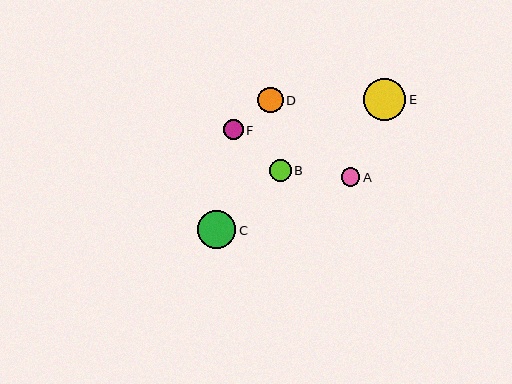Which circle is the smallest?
Circle A is the smallest with a size of approximately 18 pixels.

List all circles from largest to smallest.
From largest to smallest: E, C, D, B, F, A.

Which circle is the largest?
Circle E is the largest with a size of approximately 42 pixels.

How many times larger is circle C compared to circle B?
Circle C is approximately 1.7 times the size of circle B.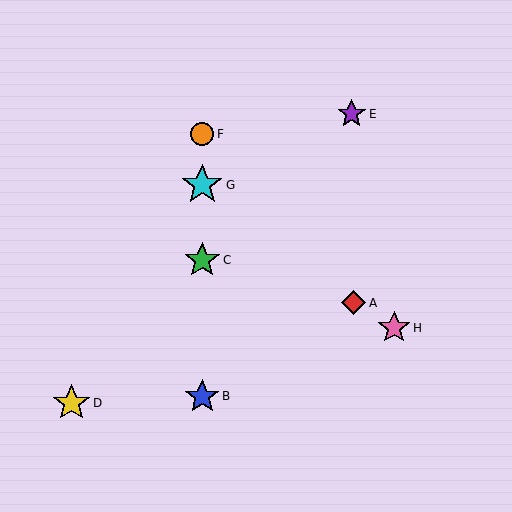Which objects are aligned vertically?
Objects B, C, F, G are aligned vertically.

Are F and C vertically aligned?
Yes, both are at x≈202.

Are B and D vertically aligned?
No, B is at x≈202 and D is at x≈71.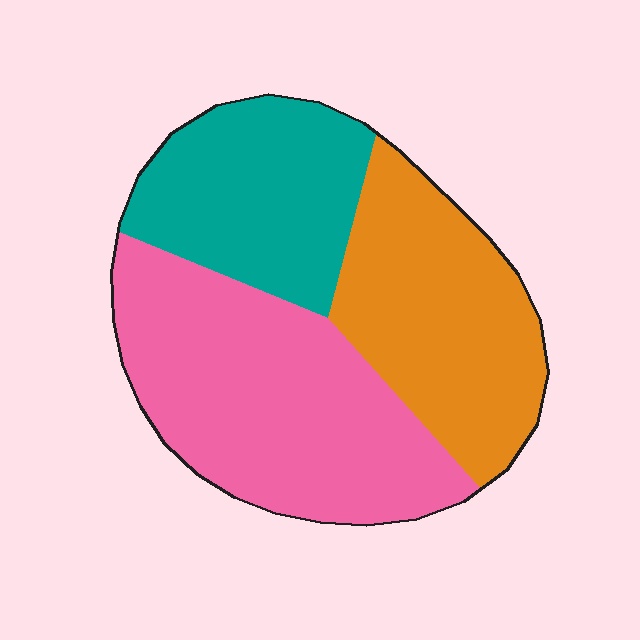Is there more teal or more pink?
Pink.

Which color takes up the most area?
Pink, at roughly 40%.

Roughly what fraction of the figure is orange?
Orange covers around 30% of the figure.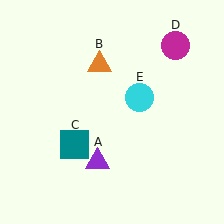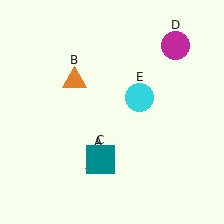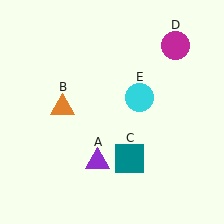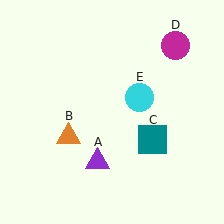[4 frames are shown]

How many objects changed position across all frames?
2 objects changed position: orange triangle (object B), teal square (object C).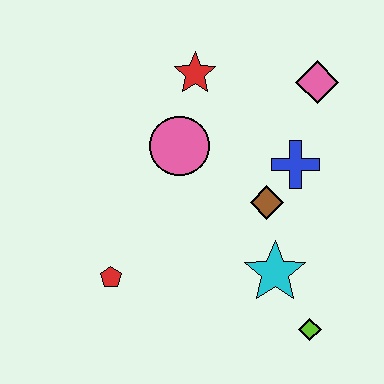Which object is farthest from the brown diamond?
The red pentagon is farthest from the brown diamond.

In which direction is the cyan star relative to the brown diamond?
The cyan star is below the brown diamond.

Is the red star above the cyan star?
Yes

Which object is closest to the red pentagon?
The pink circle is closest to the red pentagon.